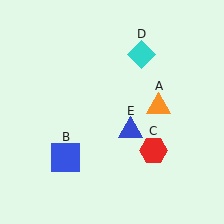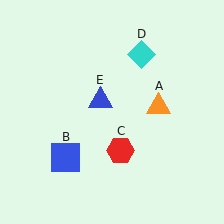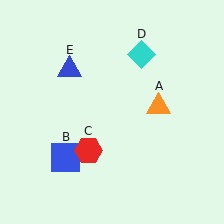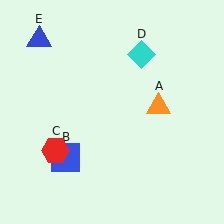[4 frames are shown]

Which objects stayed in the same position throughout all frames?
Orange triangle (object A) and blue square (object B) and cyan diamond (object D) remained stationary.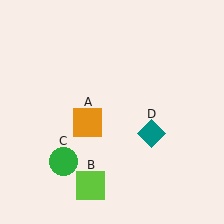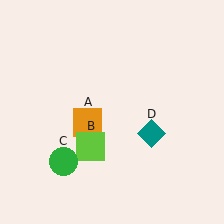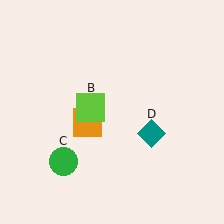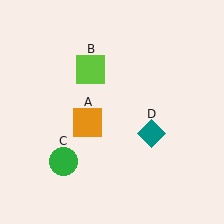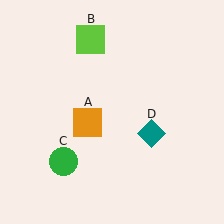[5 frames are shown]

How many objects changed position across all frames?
1 object changed position: lime square (object B).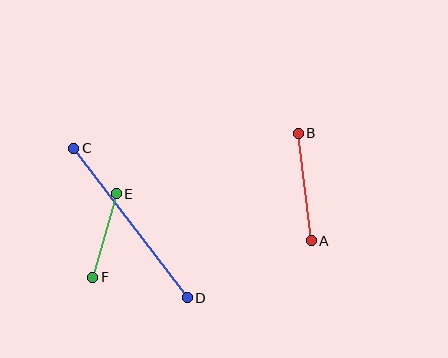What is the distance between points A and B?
The distance is approximately 108 pixels.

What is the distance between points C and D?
The distance is approximately 188 pixels.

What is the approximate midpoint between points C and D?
The midpoint is at approximately (131, 223) pixels.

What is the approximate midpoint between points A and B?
The midpoint is at approximately (305, 187) pixels.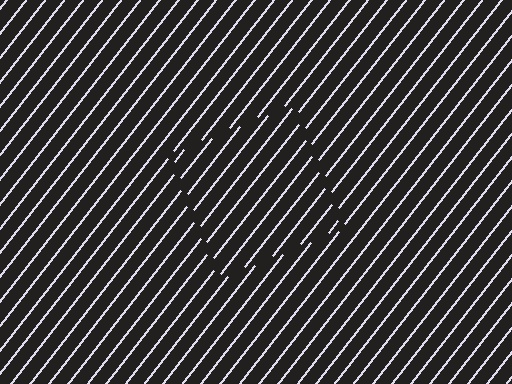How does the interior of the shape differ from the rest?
The interior of the shape contains the same grating, shifted by half a period — the contour is defined by the phase discontinuity where line-ends from the inner and outer gratings abut.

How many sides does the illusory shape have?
4 sides — the line-ends trace a square.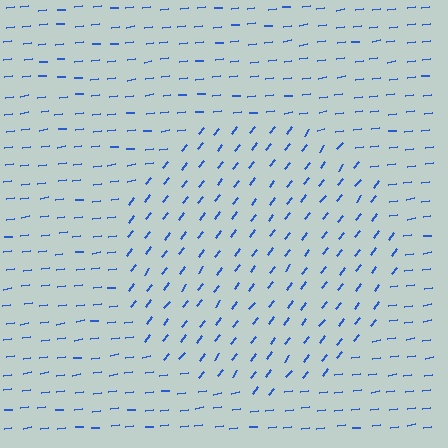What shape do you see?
I see a circle.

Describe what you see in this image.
The image is filled with small blue line segments. A circle region in the image has lines oriented differently from the surrounding lines, creating a visible texture boundary.